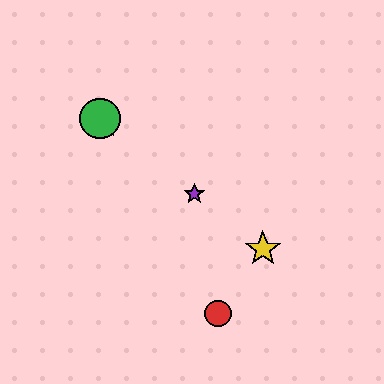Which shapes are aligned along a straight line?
The blue star, the green circle, the yellow star, the purple star are aligned along a straight line.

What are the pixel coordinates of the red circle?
The red circle is at (218, 314).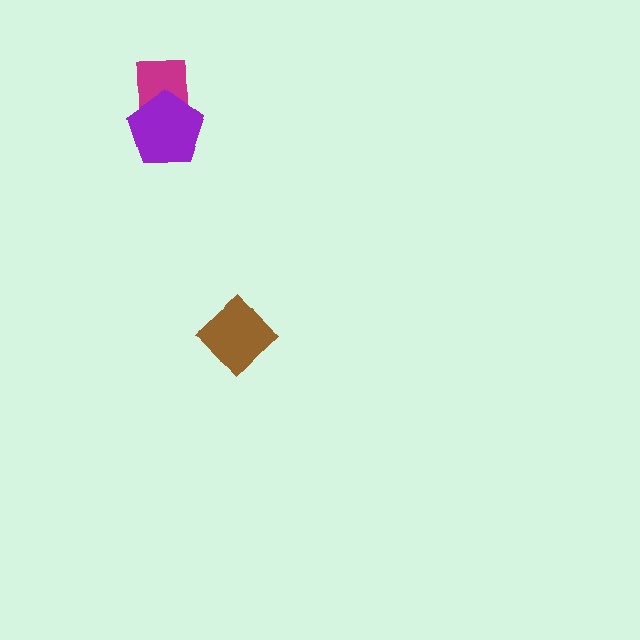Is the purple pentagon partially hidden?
No, no other shape covers it.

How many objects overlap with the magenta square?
1 object overlaps with the magenta square.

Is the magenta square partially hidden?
Yes, it is partially covered by another shape.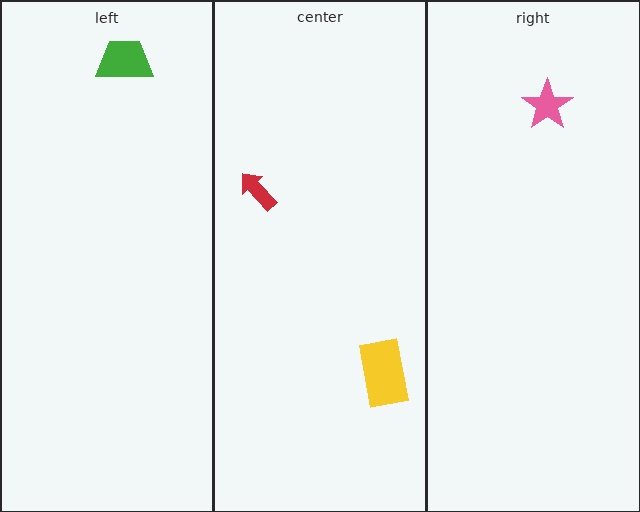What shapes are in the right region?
The pink star.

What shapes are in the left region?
The green trapezoid.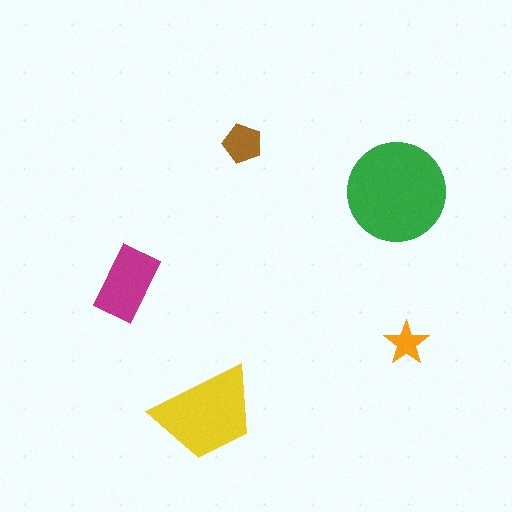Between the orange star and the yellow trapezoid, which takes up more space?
The yellow trapezoid.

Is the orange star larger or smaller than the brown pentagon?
Smaller.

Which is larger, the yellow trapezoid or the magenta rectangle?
The yellow trapezoid.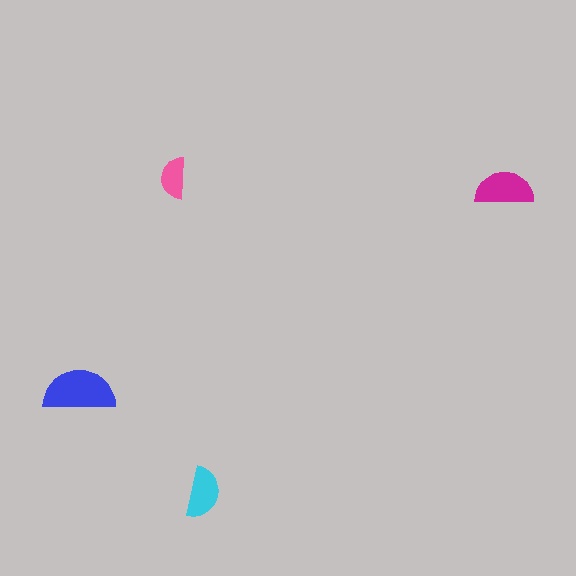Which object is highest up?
The pink semicircle is topmost.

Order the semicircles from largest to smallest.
the blue one, the magenta one, the cyan one, the pink one.